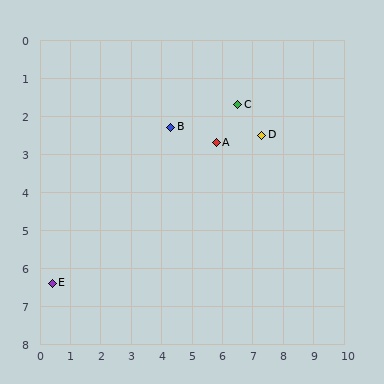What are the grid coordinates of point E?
Point E is at approximately (0.4, 6.4).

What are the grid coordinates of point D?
Point D is at approximately (7.3, 2.5).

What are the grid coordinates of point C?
Point C is at approximately (6.5, 1.7).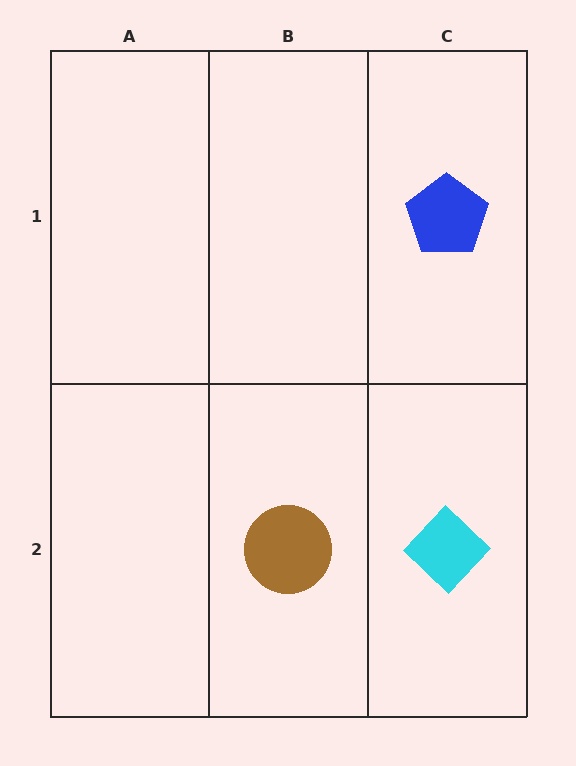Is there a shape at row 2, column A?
No, that cell is empty.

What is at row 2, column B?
A brown circle.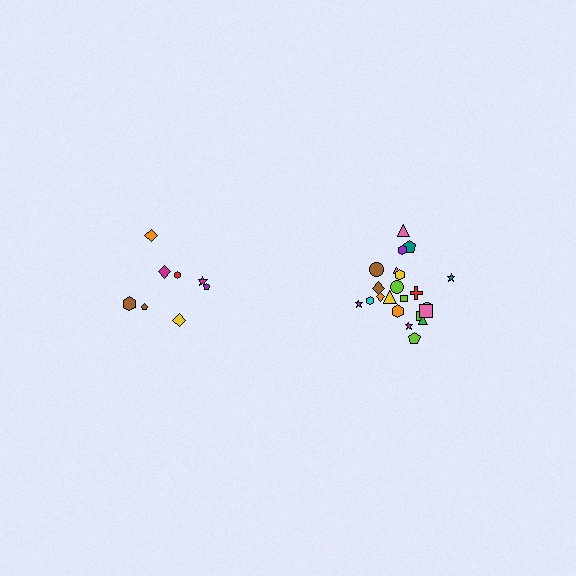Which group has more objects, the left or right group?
The right group.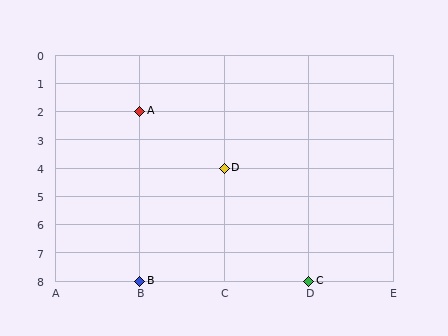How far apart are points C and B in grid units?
Points C and B are 2 columns apart.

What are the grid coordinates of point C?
Point C is at grid coordinates (D, 8).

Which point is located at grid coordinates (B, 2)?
Point A is at (B, 2).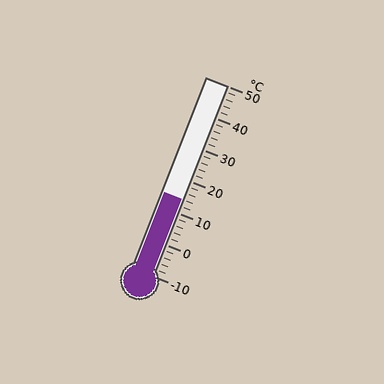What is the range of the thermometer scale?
The thermometer scale ranges from -10°C to 50°C.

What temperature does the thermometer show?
The thermometer shows approximately 14°C.